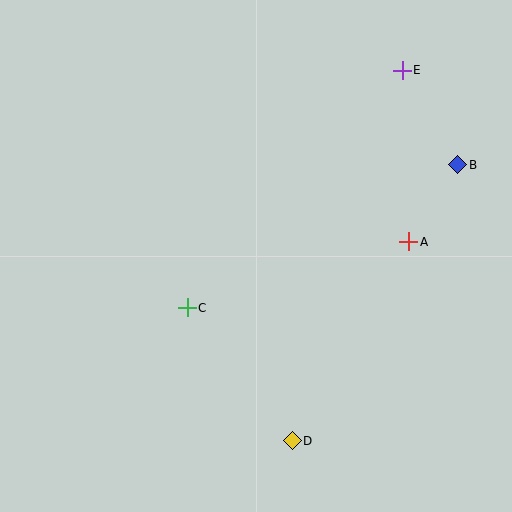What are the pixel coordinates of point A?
Point A is at (409, 242).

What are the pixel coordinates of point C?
Point C is at (187, 308).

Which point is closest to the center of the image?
Point C at (187, 308) is closest to the center.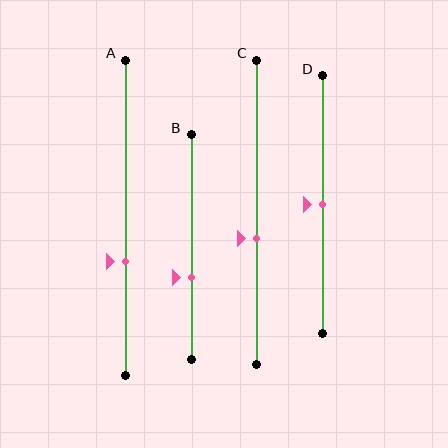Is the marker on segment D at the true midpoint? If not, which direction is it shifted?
Yes, the marker on segment D is at the true midpoint.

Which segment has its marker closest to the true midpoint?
Segment D has its marker closest to the true midpoint.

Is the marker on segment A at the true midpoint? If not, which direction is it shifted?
No, the marker on segment A is shifted downward by about 14% of the segment length.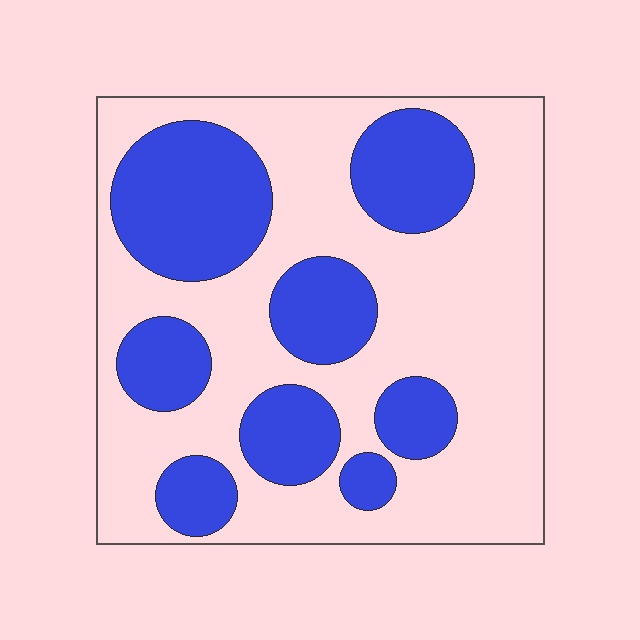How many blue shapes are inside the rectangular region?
8.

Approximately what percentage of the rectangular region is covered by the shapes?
Approximately 35%.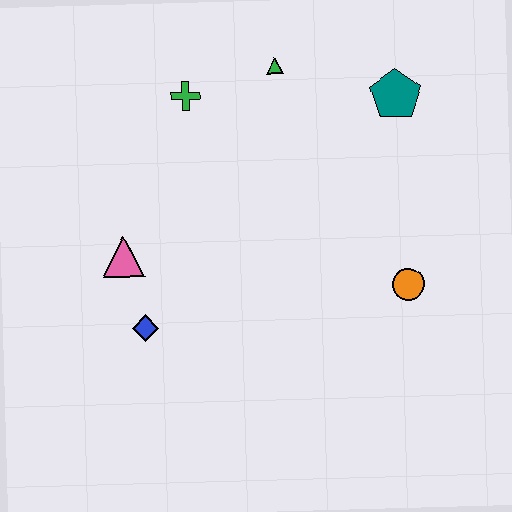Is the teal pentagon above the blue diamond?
Yes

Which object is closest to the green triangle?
The green cross is closest to the green triangle.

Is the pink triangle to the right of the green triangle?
No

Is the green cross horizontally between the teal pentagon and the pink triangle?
Yes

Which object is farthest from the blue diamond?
The teal pentagon is farthest from the blue diamond.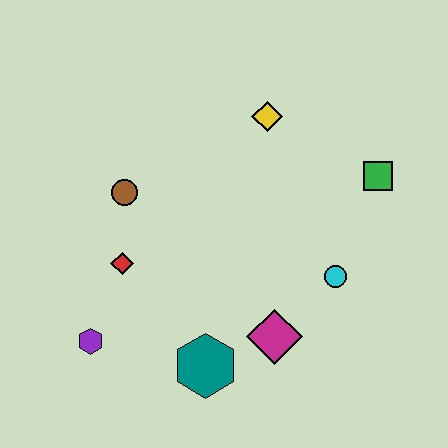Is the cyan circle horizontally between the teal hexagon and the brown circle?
No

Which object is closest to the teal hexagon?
The magenta diamond is closest to the teal hexagon.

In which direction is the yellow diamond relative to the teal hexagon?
The yellow diamond is above the teal hexagon.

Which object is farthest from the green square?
The purple hexagon is farthest from the green square.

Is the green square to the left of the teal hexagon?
No